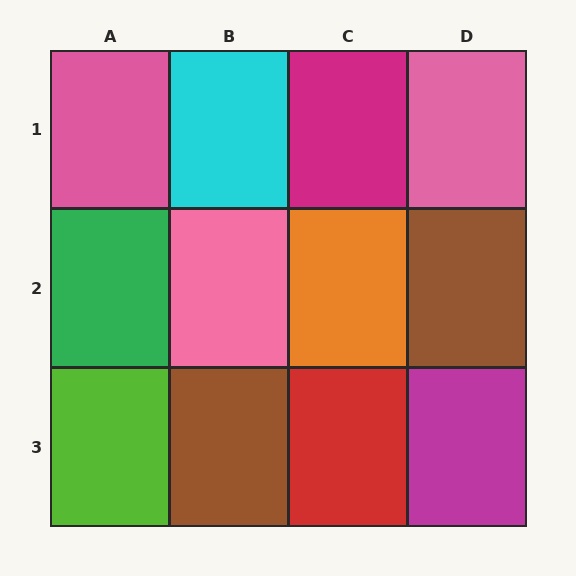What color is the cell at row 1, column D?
Pink.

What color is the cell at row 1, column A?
Pink.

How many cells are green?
1 cell is green.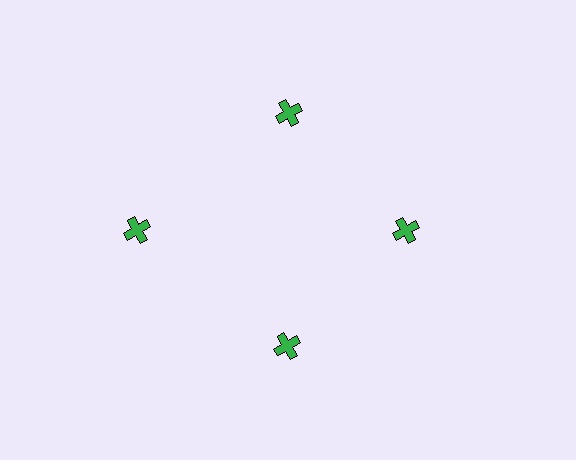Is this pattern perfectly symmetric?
No. The 4 green crosses are arranged in a ring, but one element near the 9 o'clock position is pushed outward from the center, breaking the 4-fold rotational symmetry.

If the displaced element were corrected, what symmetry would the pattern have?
It would have 4-fold rotational symmetry — the pattern would map onto itself every 90 degrees.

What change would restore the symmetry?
The symmetry would be restored by moving it inward, back onto the ring so that all 4 crosses sit at equal angles and equal distance from the center.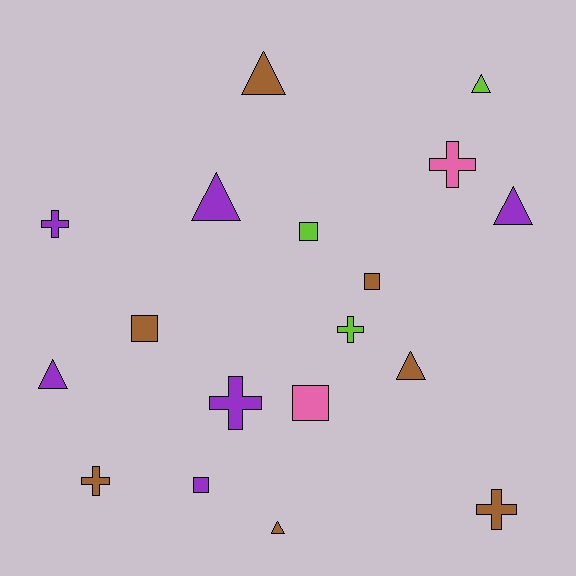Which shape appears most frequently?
Triangle, with 7 objects.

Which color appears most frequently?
Brown, with 7 objects.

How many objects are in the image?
There are 18 objects.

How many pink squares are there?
There is 1 pink square.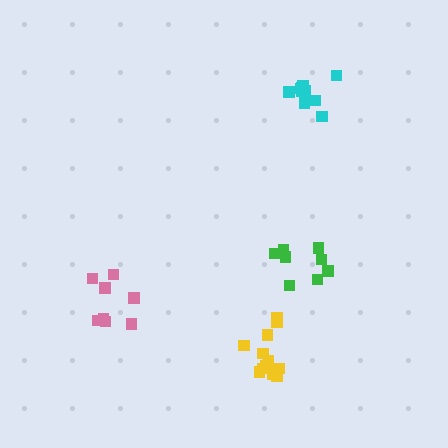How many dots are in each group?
Group 1: 8 dots, Group 2: 8 dots, Group 3: 13 dots, Group 4: 12 dots (41 total).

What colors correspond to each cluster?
The clusters are colored: pink, green, yellow, cyan.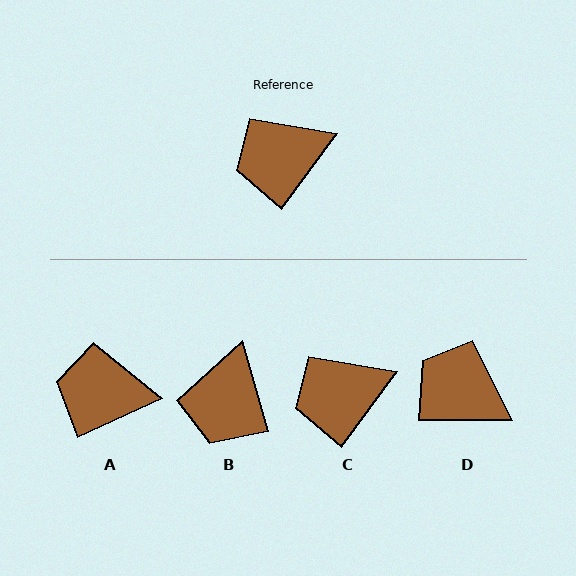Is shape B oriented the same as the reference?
No, it is off by about 52 degrees.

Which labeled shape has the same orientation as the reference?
C.